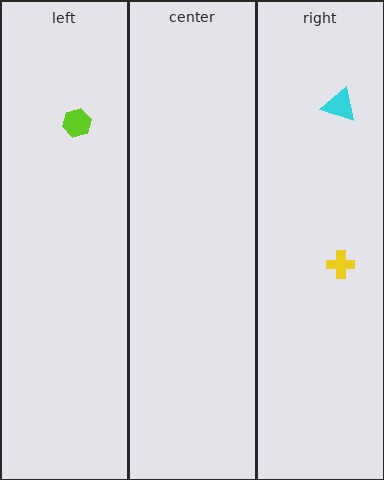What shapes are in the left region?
The lime hexagon.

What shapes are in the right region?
The yellow cross, the cyan triangle.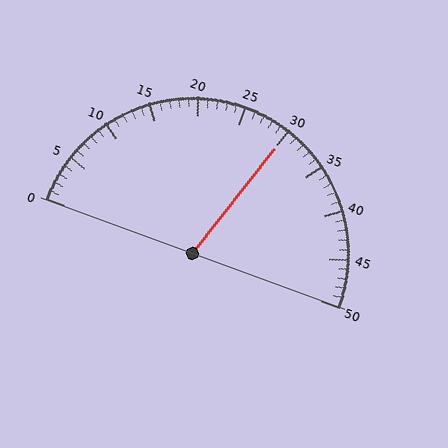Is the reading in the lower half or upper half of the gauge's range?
The reading is in the upper half of the range (0 to 50).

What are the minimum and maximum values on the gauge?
The gauge ranges from 0 to 50.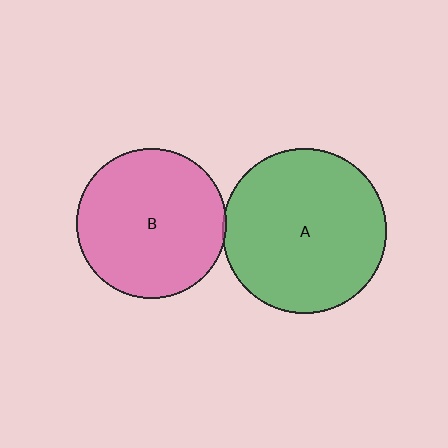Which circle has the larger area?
Circle A (green).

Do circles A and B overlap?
Yes.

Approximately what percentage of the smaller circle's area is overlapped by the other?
Approximately 5%.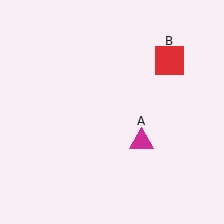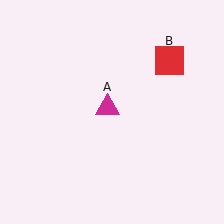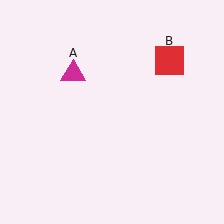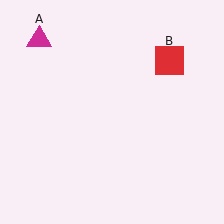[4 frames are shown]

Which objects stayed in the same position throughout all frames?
Red square (object B) remained stationary.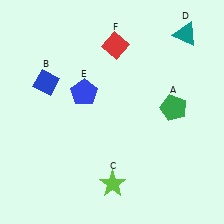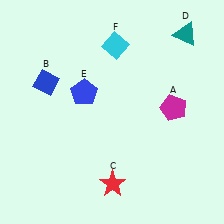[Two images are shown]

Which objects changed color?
A changed from green to magenta. C changed from lime to red. F changed from red to cyan.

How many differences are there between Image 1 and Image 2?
There are 3 differences between the two images.